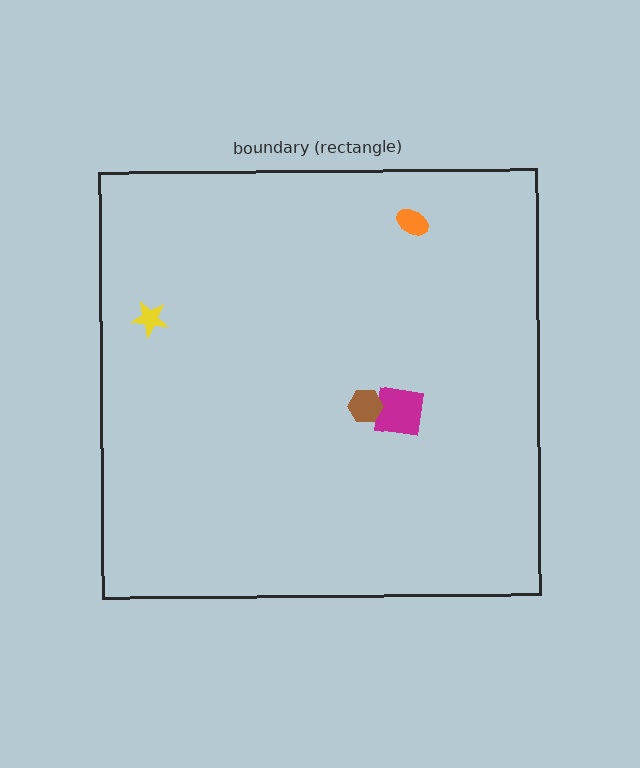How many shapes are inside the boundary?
4 inside, 0 outside.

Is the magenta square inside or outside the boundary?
Inside.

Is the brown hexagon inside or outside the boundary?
Inside.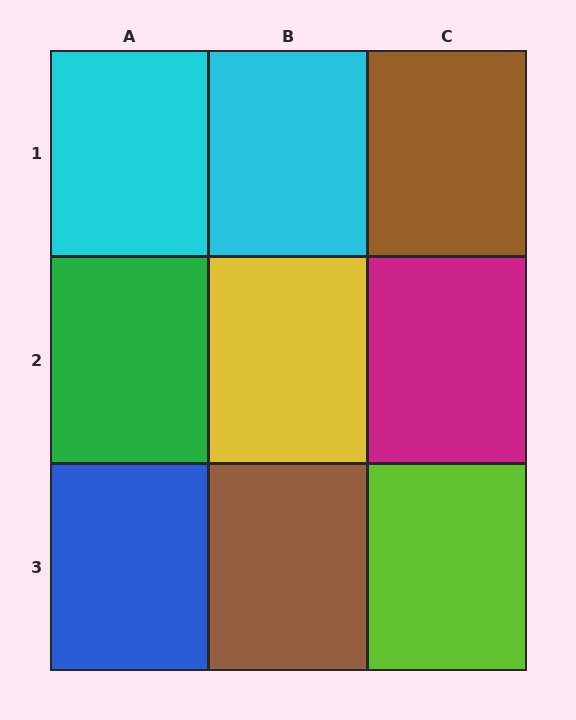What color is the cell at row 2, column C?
Magenta.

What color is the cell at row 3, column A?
Blue.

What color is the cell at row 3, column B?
Brown.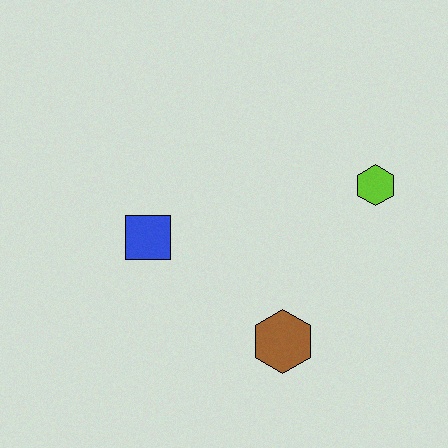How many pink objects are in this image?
There are no pink objects.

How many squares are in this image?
There is 1 square.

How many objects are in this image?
There are 3 objects.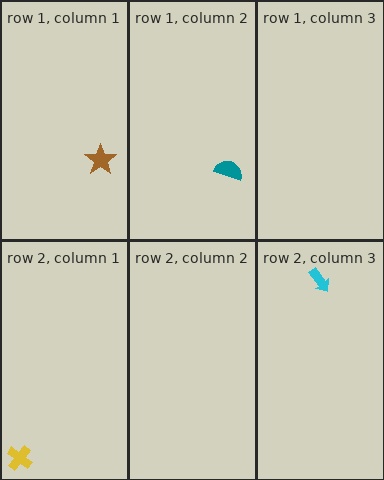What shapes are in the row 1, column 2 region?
The teal semicircle.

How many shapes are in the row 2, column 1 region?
1.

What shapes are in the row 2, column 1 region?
The yellow cross.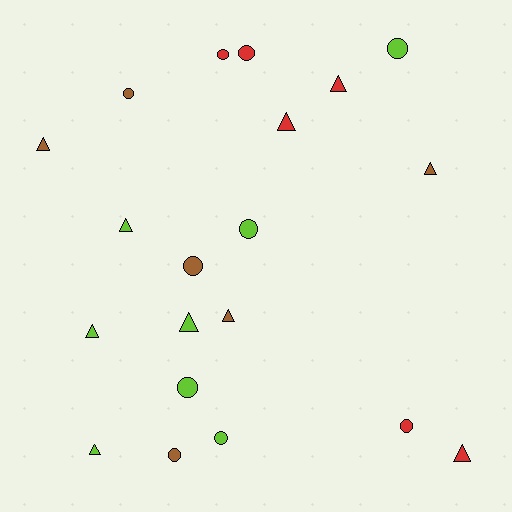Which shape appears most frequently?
Circle, with 10 objects.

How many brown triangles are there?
There are 3 brown triangles.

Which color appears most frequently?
Lime, with 8 objects.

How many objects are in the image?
There are 20 objects.